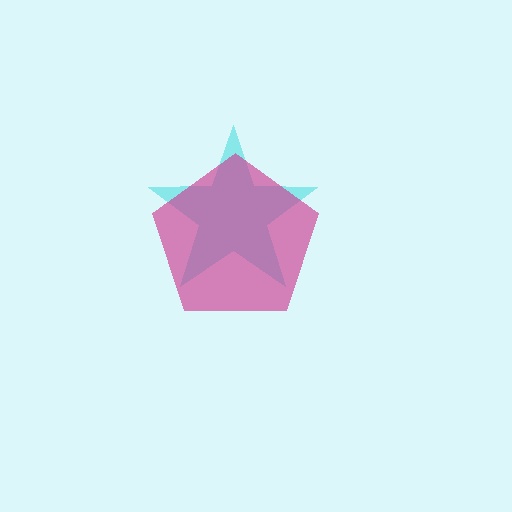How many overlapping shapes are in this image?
There are 2 overlapping shapes in the image.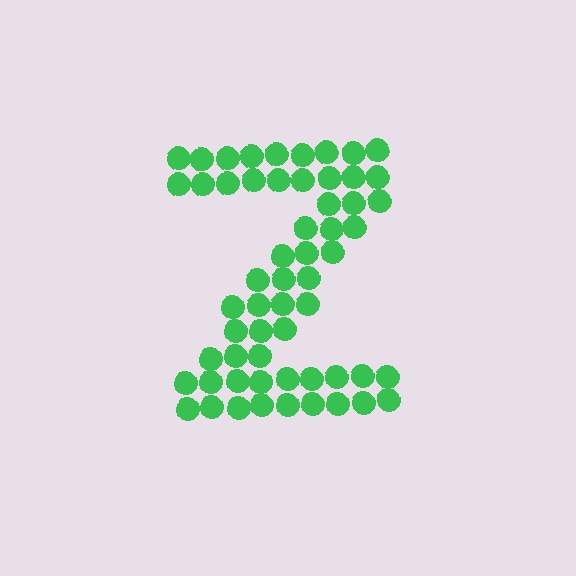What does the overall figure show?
The overall figure shows the letter Z.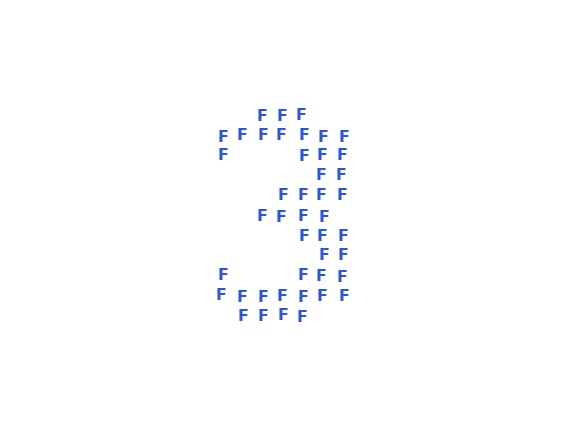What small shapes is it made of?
It is made of small letter F's.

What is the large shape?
The large shape is the digit 3.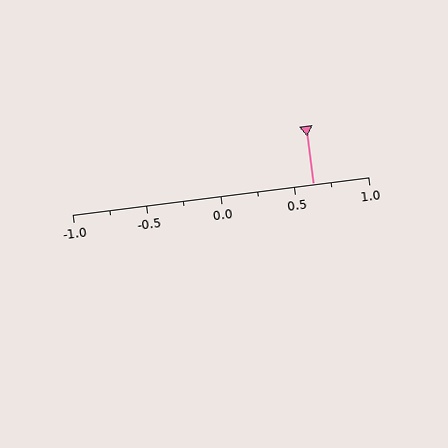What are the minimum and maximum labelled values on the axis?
The axis runs from -1.0 to 1.0.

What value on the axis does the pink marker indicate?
The marker indicates approximately 0.62.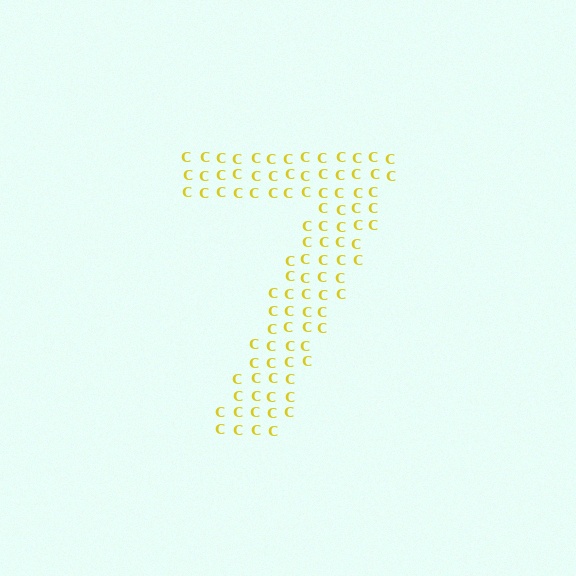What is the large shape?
The large shape is the digit 7.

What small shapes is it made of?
It is made of small letter C's.